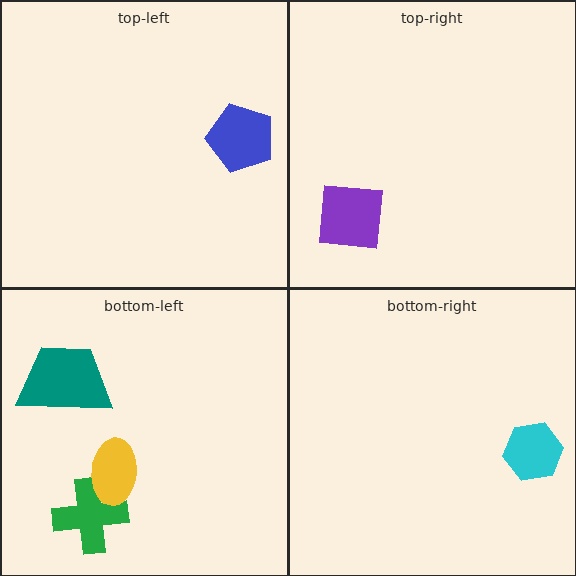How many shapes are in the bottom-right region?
1.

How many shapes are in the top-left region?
1.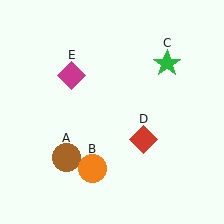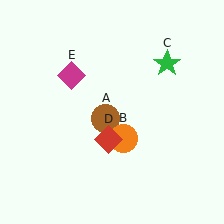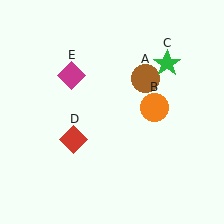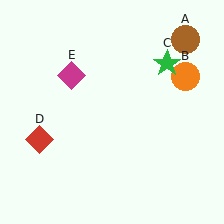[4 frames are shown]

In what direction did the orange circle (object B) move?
The orange circle (object B) moved up and to the right.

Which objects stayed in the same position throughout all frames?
Green star (object C) and magenta diamond (object E) remained stationary.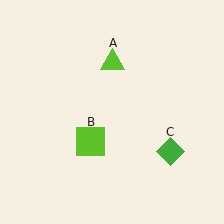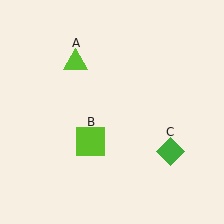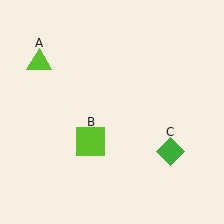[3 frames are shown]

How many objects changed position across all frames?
1 object changed position: lime triangle (object A).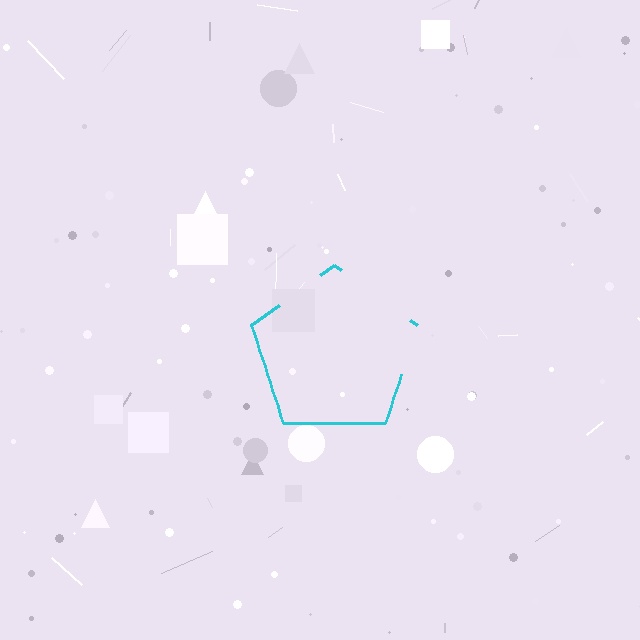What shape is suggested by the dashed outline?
The dashed outline suggests a pentagon.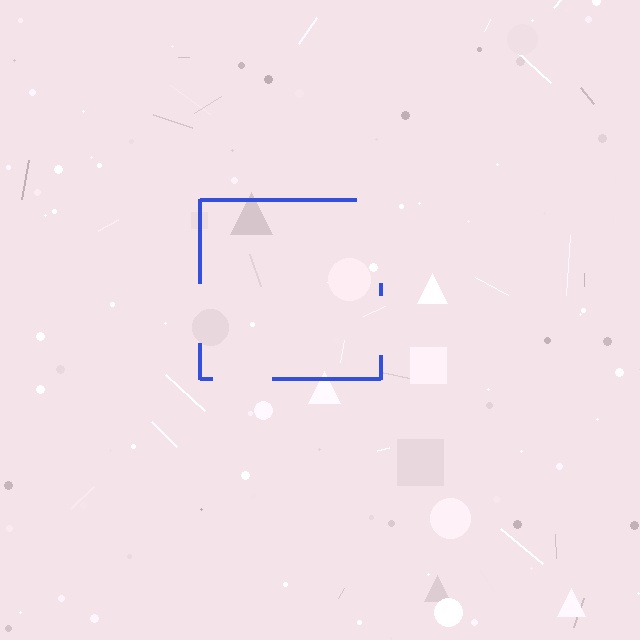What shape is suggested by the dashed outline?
The dashed outline suggests a square.